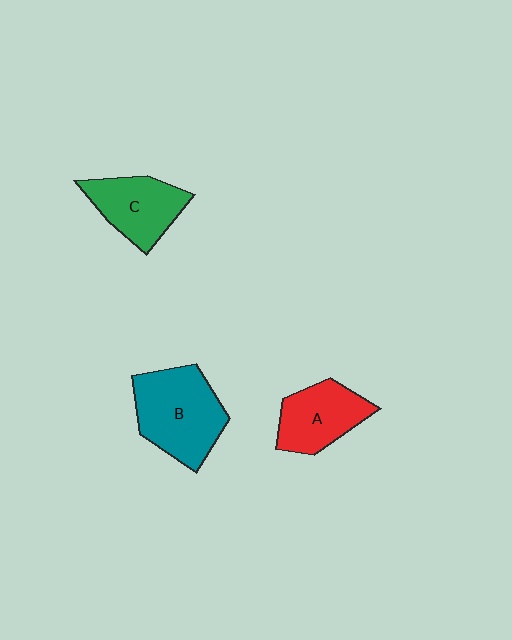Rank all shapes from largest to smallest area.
From largest to smallest: B (teal), C (green), A (red).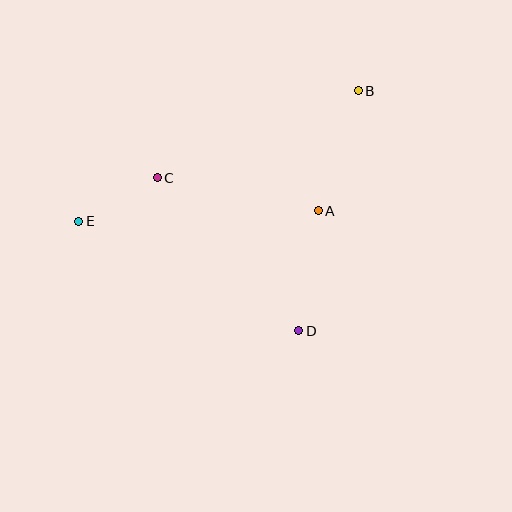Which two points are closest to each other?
Points C and E are closest to each other.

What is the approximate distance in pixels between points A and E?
The distance between A and E is approximately 240 pixels.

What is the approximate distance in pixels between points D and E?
The distance between D and E is approximately 246 pixels.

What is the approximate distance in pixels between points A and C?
The distance between A and C is approximately 164 pixels.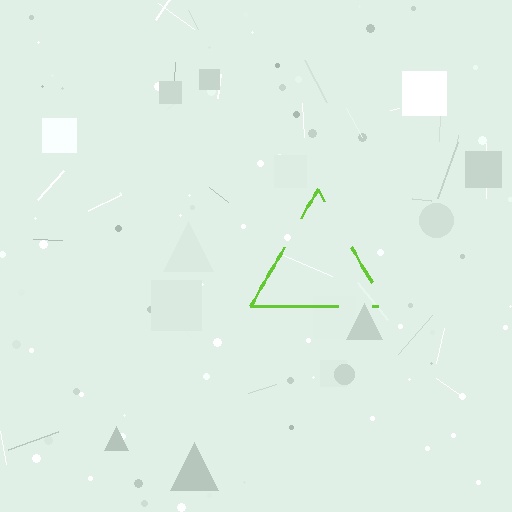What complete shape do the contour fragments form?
The contour fragments form a triangle.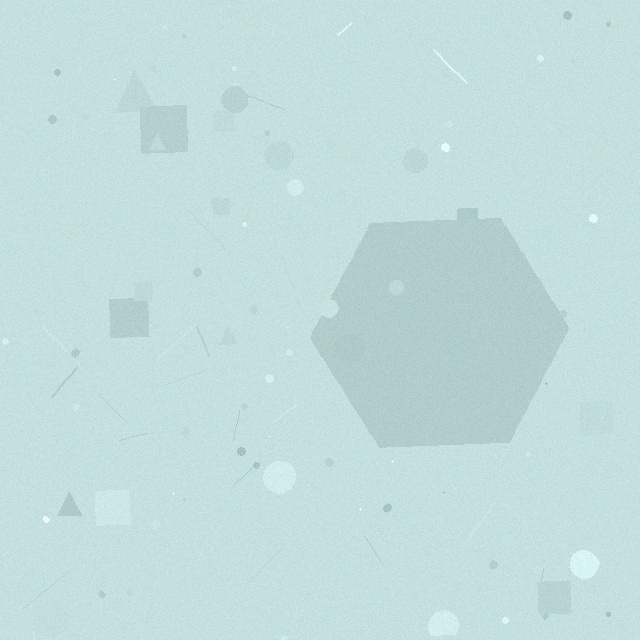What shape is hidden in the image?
A hexagon is hidden in the image.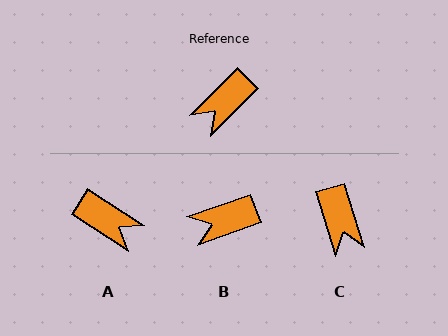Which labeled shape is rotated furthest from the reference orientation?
A, about 102 degrees away.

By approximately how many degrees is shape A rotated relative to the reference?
Approximately 102 degrees counter-clockwise.